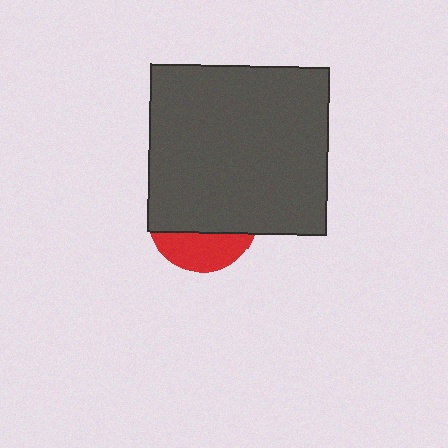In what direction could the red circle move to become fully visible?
The red circle could move down. That would shift it out from behind the dark gray rectangle entirely.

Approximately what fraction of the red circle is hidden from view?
Roughly 67% of the red circle is hidden behind the dark gray rectangle.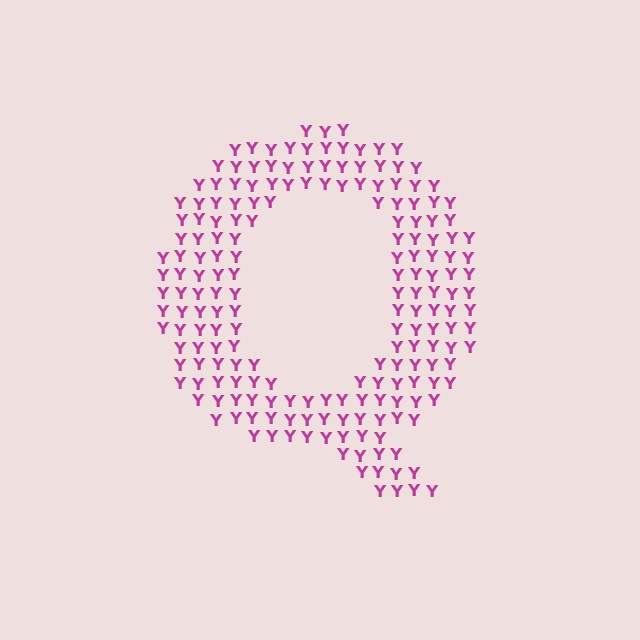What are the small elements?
The small elements are letter Y's.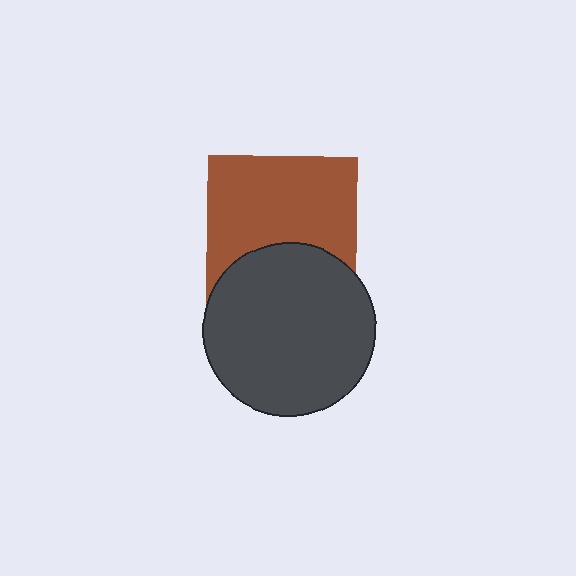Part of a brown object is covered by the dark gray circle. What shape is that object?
It is a square.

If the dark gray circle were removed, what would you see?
You would see the complete brown square.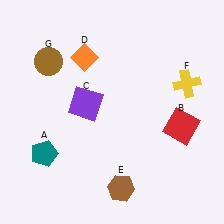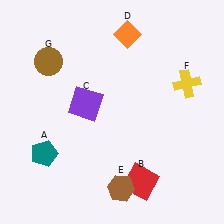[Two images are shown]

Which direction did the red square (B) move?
The red square (B) moved down.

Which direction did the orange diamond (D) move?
The orange diamond (D) moved right.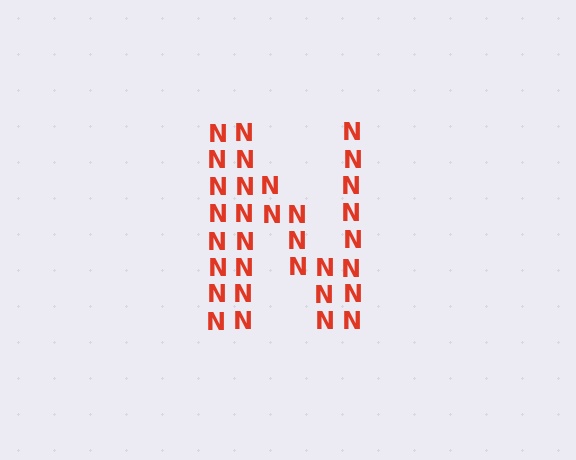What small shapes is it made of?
It is made of small letter N's.